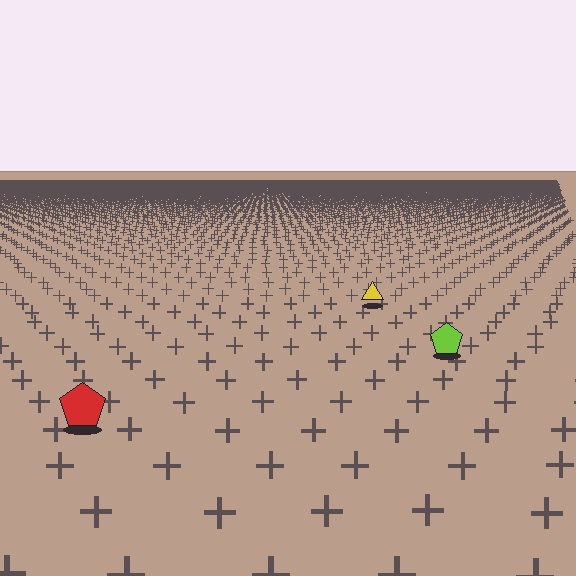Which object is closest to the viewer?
The red pentagon is closest. The texture marks near it are larger and more spread out.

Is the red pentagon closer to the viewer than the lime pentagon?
Yes. The red pentagon is closer — you can tell from the texture gradient: the ground texture is coarser near it.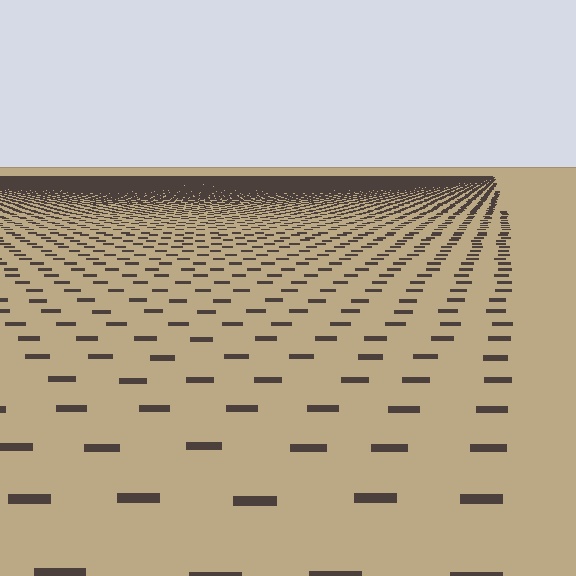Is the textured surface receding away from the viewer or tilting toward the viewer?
The surface is receding away from the viewer. Texture elements get smaller and denser toward the top.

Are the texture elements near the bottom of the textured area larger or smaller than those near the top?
Larger. Near the bottom, elements are closer to the viewer and appear at a bigger on-screen size.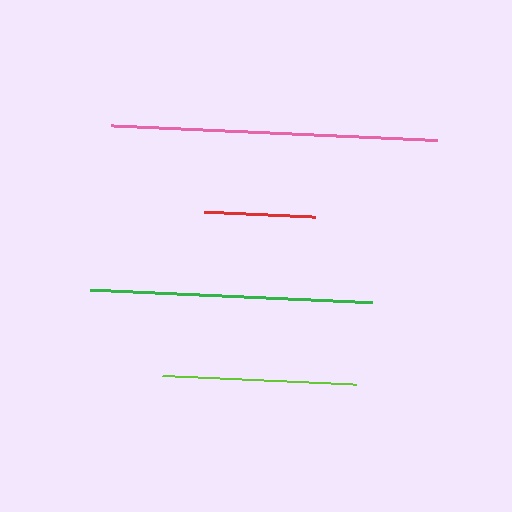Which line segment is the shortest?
The red line is the shortest at approximately 110 pixels.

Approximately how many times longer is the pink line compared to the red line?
The pink line is approximately 3.0 times the length of the red line.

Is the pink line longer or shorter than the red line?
The pink line is longer than the red line.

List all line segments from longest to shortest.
From longest to shortest: pink, green, lime, red.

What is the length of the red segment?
The red segment is approximately 110 pixels long.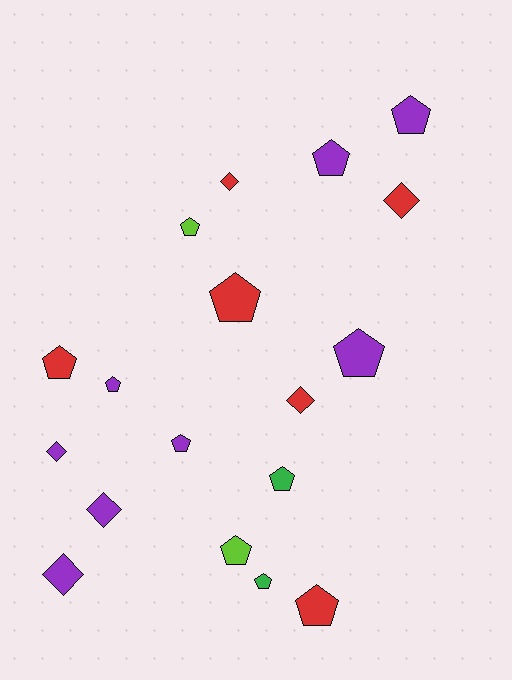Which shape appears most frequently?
Pentagon, with 12 objects.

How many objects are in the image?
There are 18 objects.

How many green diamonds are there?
There are no green diamonds.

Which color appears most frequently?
Purple, with 8 objects.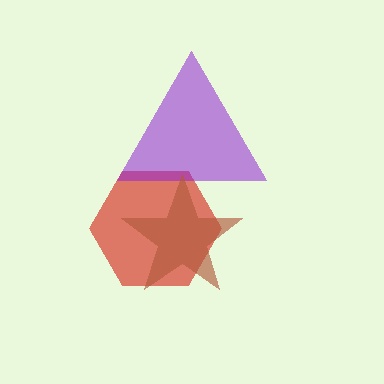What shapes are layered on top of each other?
The layered shapes are: a red hexagon, a purple triangle, a brown star.